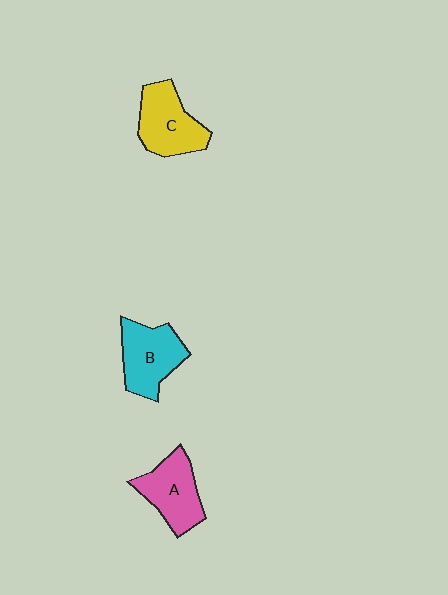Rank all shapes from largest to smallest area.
From largest to smallest: C (yellow), B (cyan), A (pink).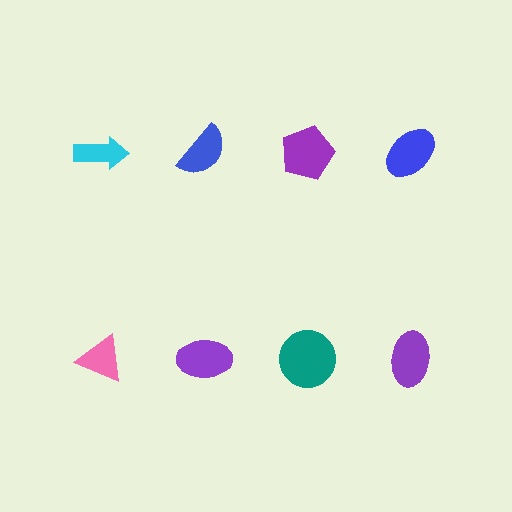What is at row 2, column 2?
A purple ellipse.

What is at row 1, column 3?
A purple pentagon.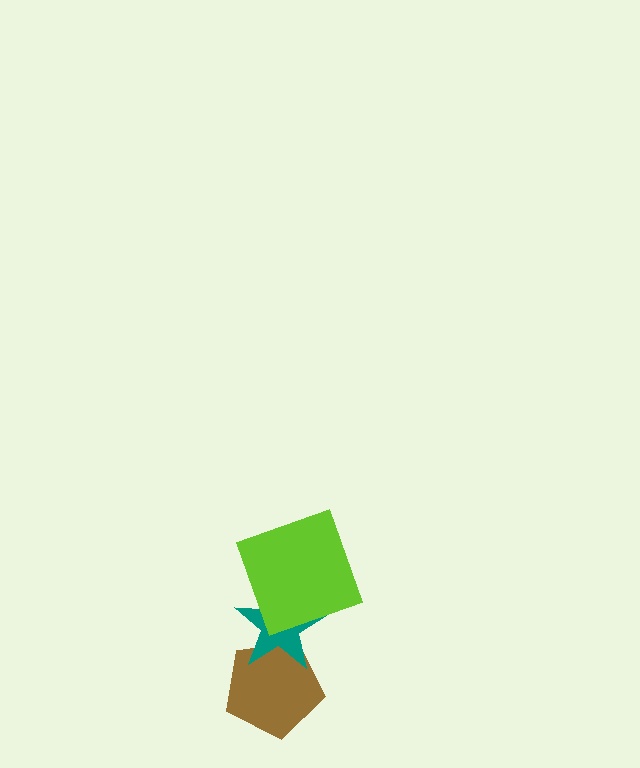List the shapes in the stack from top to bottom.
From top to bottom: the lime square, the teal star, the brown pentagon.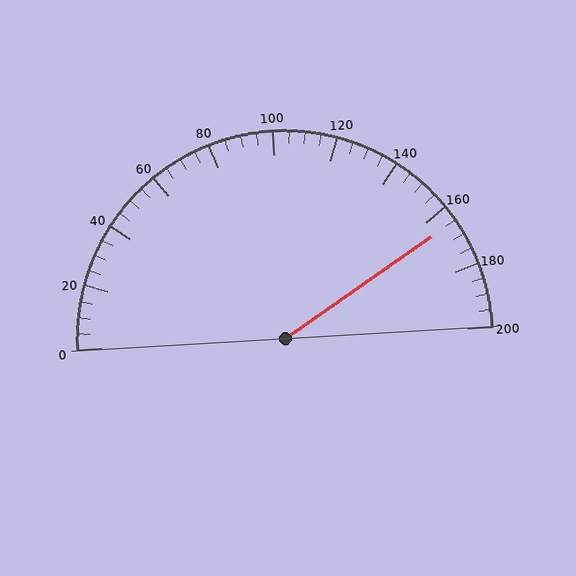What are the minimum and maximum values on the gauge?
The gauge ranges from 0 to 200.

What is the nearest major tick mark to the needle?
The nearest major tick mark is 160.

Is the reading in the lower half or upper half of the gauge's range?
The reading is in the upper half of the range (0 to 200).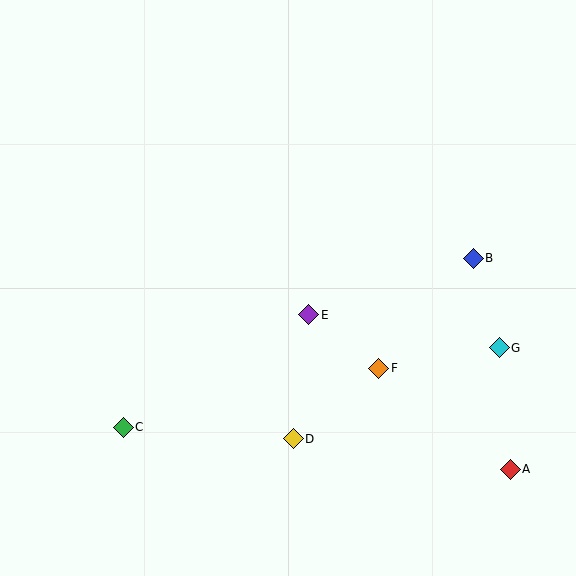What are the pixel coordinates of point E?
Point E is at (309, 315).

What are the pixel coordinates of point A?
Point A is at (510, 469).